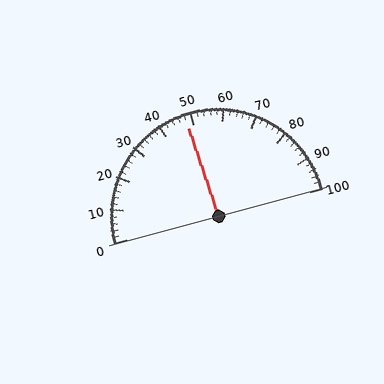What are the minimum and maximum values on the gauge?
The gauge ranges from 0 to 100.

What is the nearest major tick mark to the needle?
The nearest major tick mark is 50.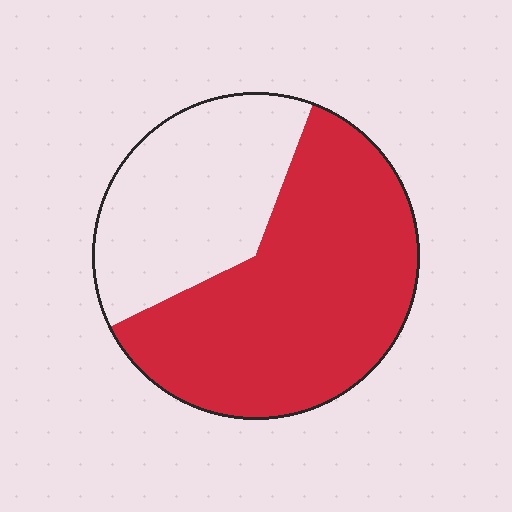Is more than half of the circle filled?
Yes.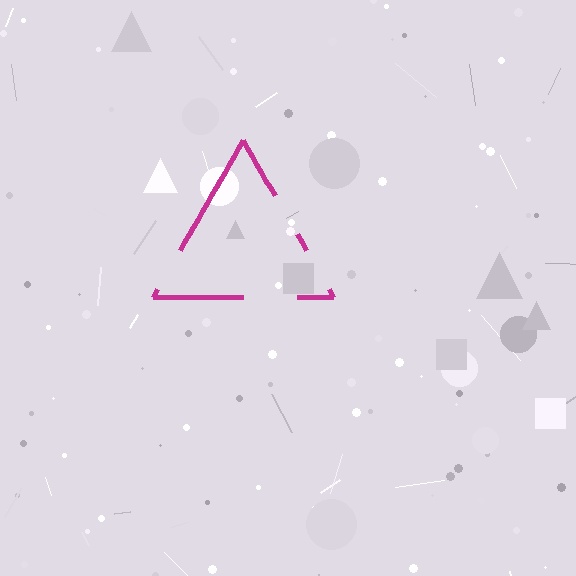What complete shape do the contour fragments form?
The contour fragments form a triangle.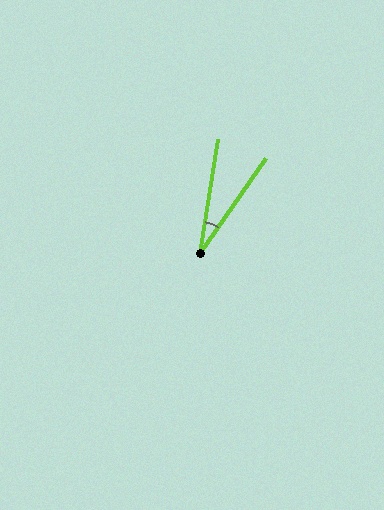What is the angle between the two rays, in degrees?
Approximately 26 degrees.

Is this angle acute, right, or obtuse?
It is acute.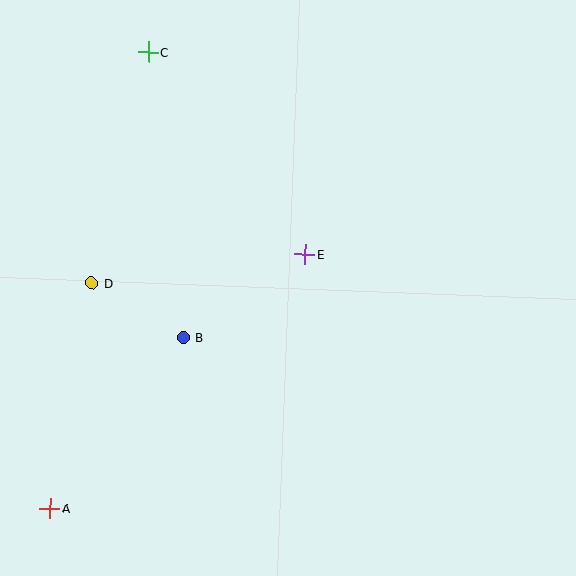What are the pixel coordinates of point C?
Point C is at (148, 52).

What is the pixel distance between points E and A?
The distance between E and A is 359 pixels.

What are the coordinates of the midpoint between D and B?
The midpoint between D and B is at (138, 310).